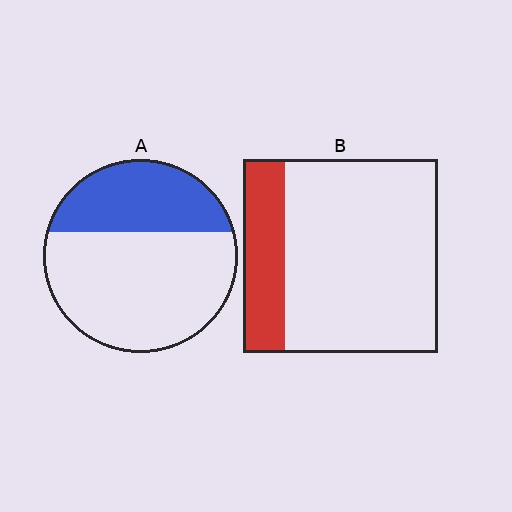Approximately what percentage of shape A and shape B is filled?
A is approximately 35% and B is approximately 20%.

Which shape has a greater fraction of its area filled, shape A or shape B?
Shape A.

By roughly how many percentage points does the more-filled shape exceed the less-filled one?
By roughly 15 percentage points (A over B).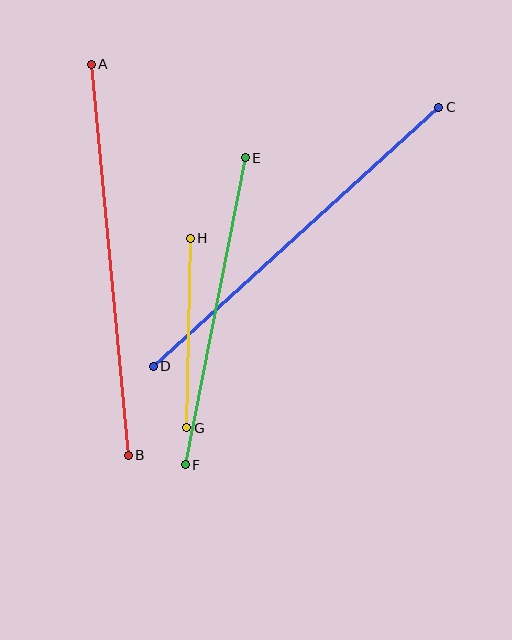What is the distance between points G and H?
The distance is approximately 190 pixels.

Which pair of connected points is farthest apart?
Points A and B are farthest apart.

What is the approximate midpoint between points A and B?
The midpoint is at approximately (110, 260) pixels.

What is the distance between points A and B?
The distance is approximately 392 pixels.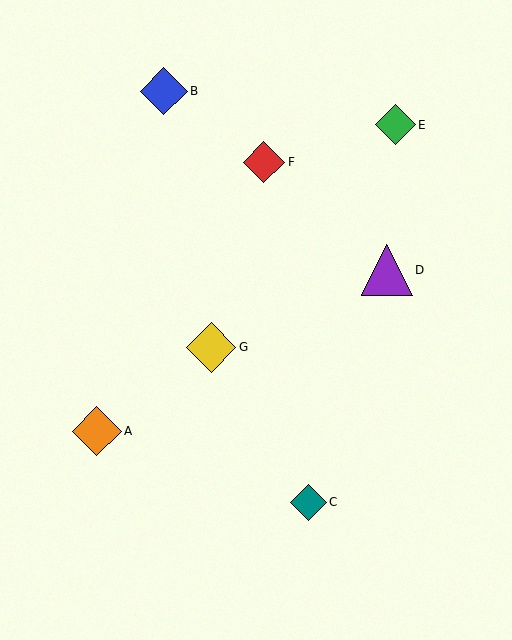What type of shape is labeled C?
Shape C is a teal diamond.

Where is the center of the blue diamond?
The center of the blue diamond is at (164, 91).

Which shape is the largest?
The purple triangle (labeled D) is the largest.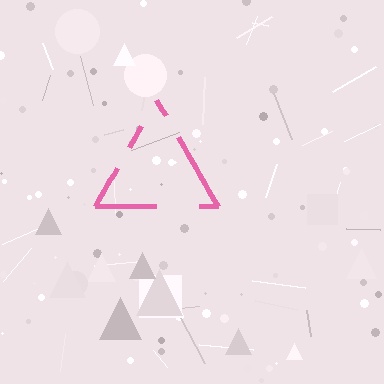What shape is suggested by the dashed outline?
The dashed outline suggests a triangle.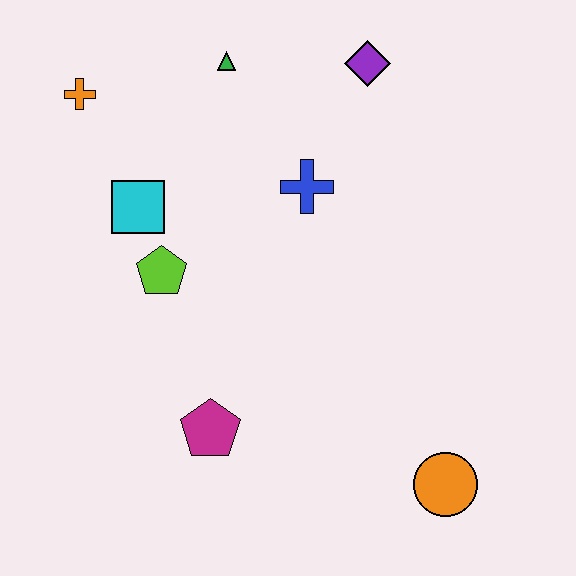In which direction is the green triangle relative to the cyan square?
The green triangle is above the cyan square.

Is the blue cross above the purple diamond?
No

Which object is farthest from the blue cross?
The orange circle is farthest from the blue cross.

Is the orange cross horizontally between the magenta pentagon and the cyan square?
No